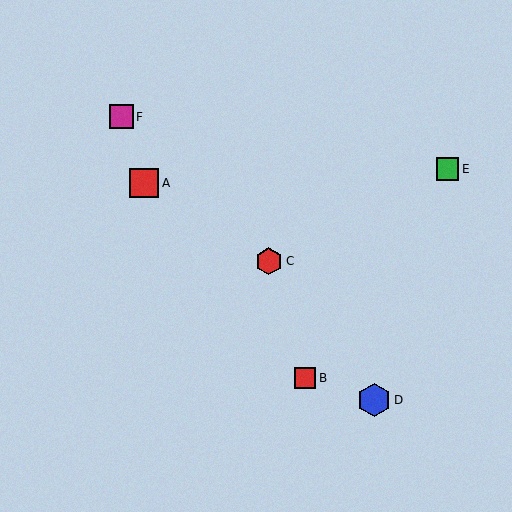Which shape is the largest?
The blue hexagon (labeled D) is the largest.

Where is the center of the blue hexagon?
The center of the blue hexagon is at (374, 400).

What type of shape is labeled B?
Shape B is a red square.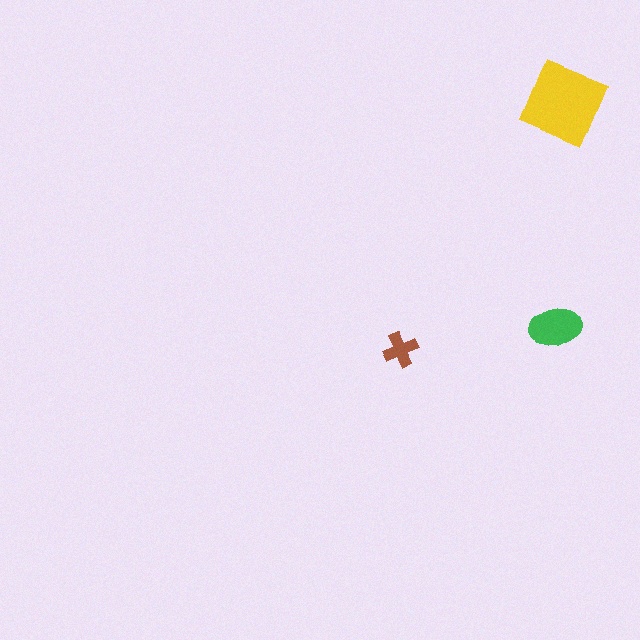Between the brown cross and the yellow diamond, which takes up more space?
The yellow diamond.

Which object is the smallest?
The brown cross.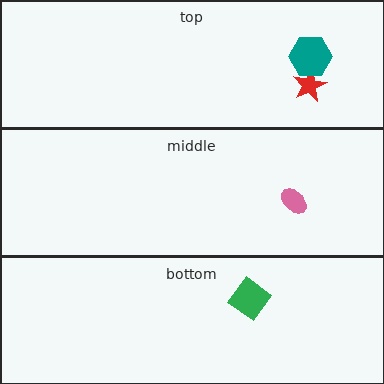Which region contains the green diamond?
The bottom region.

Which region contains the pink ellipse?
The middle region.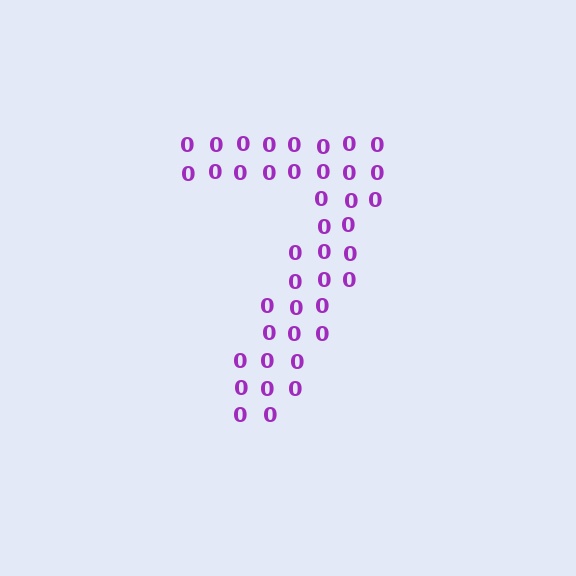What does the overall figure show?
The overall figure shows the digit 7.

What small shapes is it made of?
It is made of small digit 0's.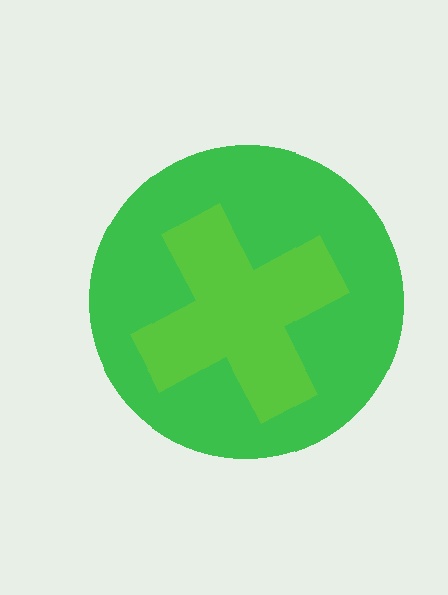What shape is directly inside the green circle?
The lime cross.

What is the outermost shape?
The green circle.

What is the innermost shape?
The lime cross.